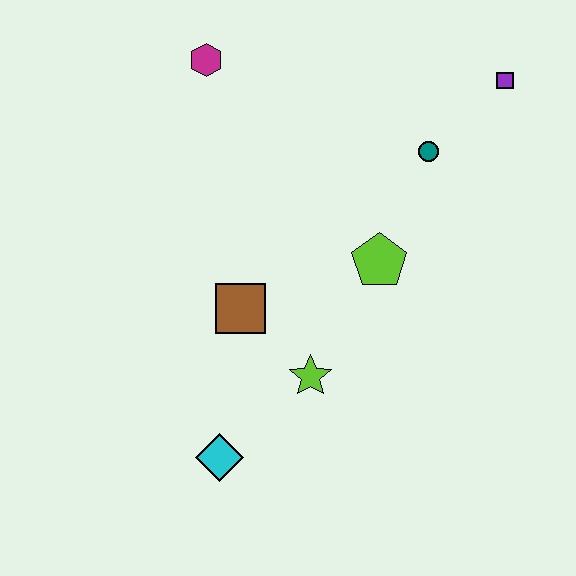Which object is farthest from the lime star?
The purple square is farthest from the lime star.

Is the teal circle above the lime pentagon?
Yes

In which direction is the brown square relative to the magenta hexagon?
The brown square is below the magenta hexagon.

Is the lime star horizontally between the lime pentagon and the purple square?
No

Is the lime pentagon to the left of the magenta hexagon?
No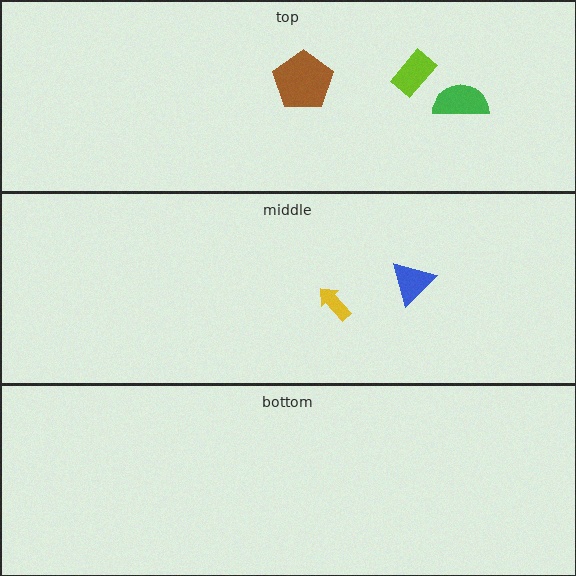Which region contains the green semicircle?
The top region.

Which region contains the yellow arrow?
The middle region.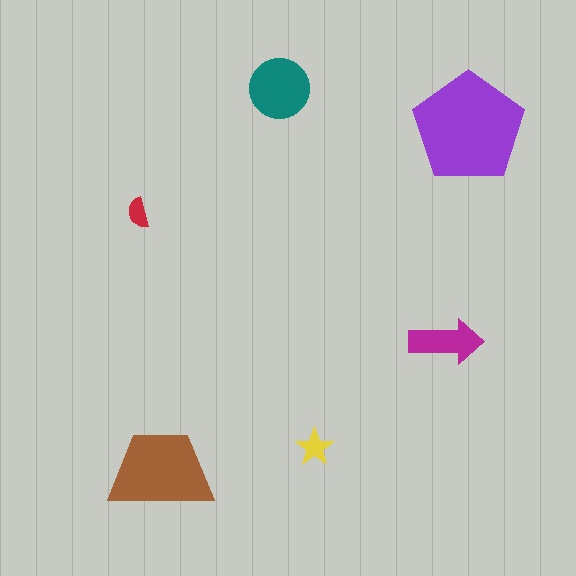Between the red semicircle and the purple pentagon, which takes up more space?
The purple pentagon.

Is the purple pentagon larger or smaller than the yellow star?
Larger.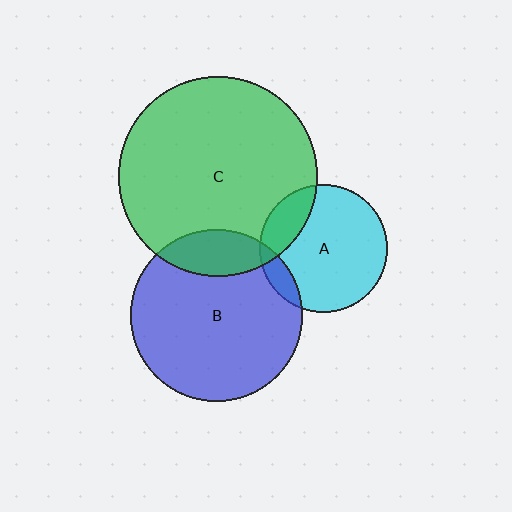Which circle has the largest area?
Circle C (green).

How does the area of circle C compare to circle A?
Approximately 2.4 times.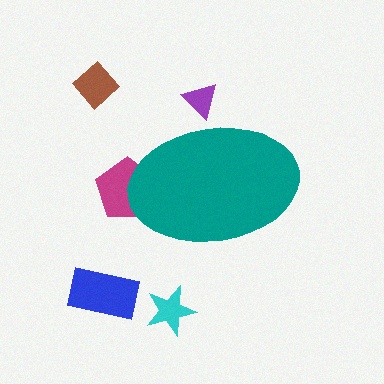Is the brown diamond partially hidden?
No, the brown diamond is fully visible.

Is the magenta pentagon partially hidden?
Yes, the magenta pentagon is partially hidden behind the teal ellipse.